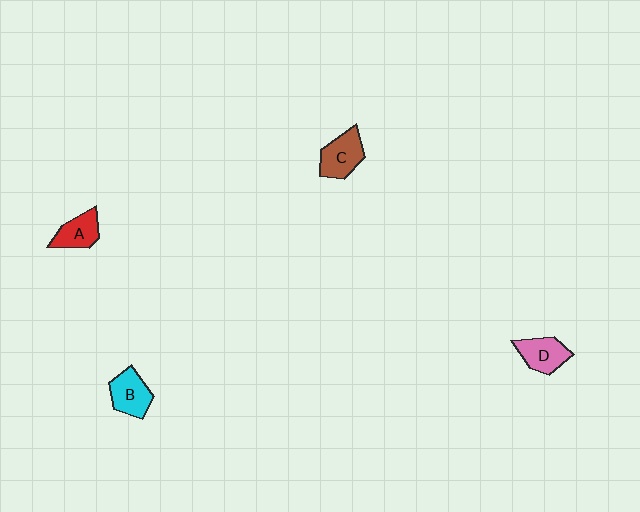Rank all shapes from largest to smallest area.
From largest to smallest: C (brown), B (cyan), D (pink), A (red).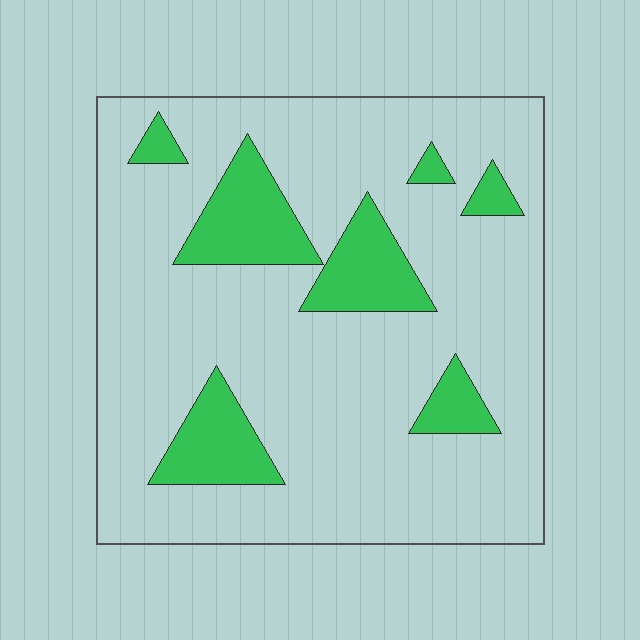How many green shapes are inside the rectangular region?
7.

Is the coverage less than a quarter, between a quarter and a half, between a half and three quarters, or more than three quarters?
Less than a quarter.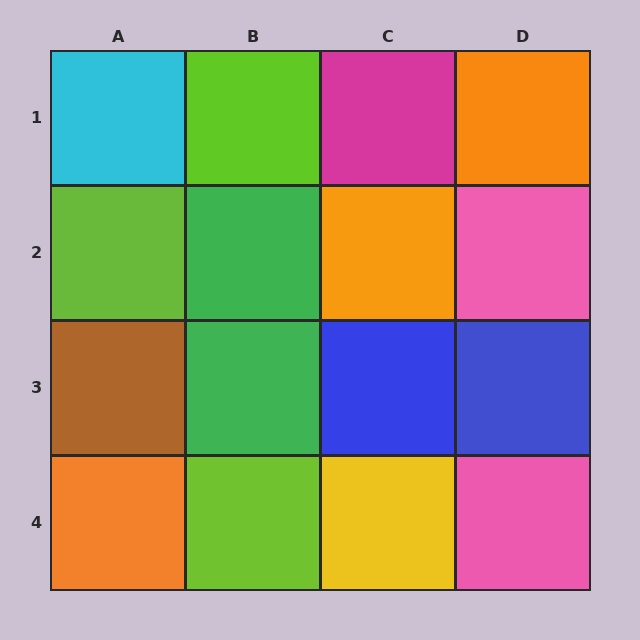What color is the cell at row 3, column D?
Blue.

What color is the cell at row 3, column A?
Brown.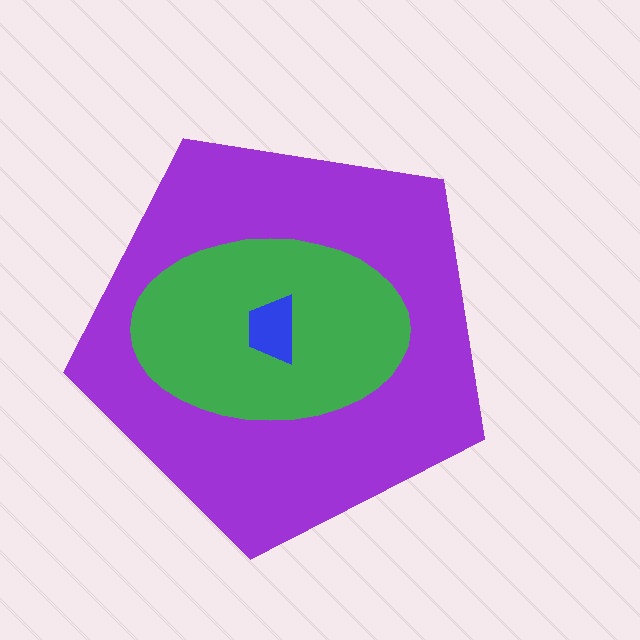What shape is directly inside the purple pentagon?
The green ellipse.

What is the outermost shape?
The purple pentagon.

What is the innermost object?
The blue trapezoid.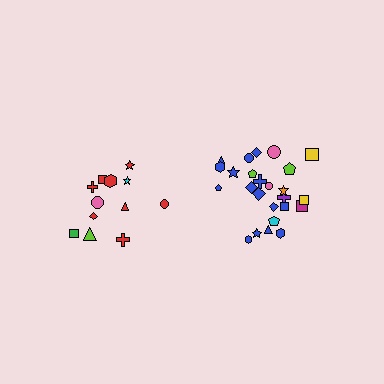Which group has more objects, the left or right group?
The right group.